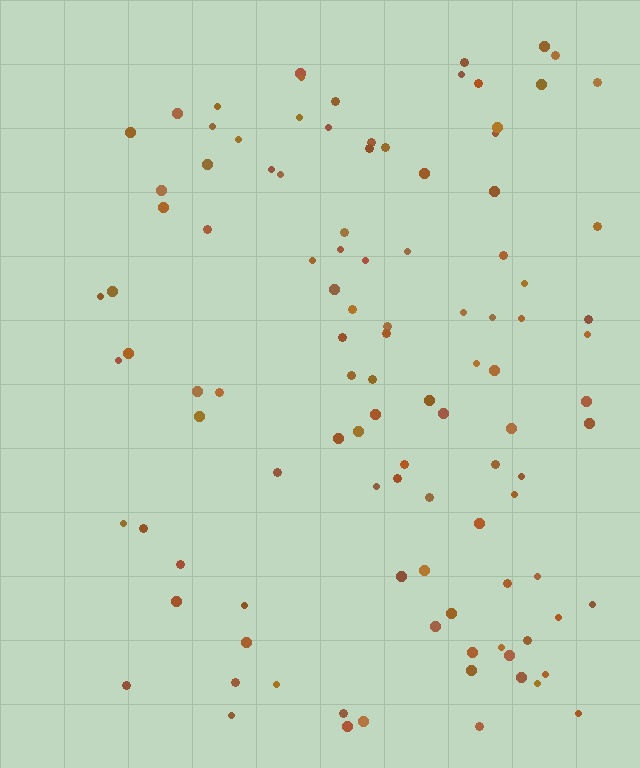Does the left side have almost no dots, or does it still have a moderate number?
Still a moderate number, just noticeably fewer than the right.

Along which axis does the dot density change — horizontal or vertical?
Horizontal.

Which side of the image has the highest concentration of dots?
The right.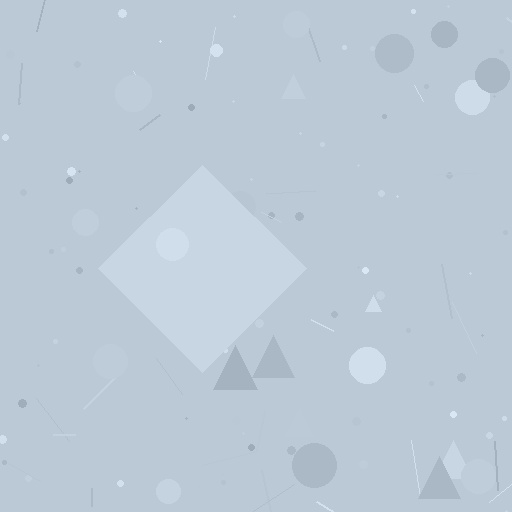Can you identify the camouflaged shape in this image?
The camouflaged shape is a diamond.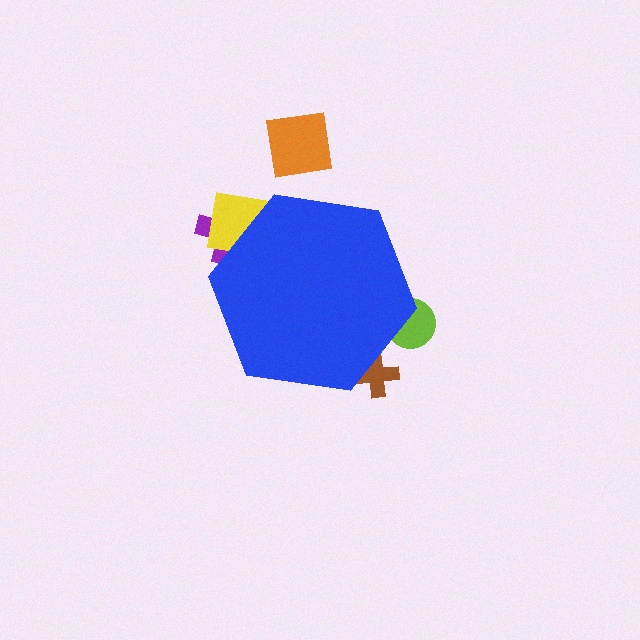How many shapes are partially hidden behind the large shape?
4 shapes are partially hidden.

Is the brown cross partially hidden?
Yes, the brown cross is partially hidden behind the blue hexagon.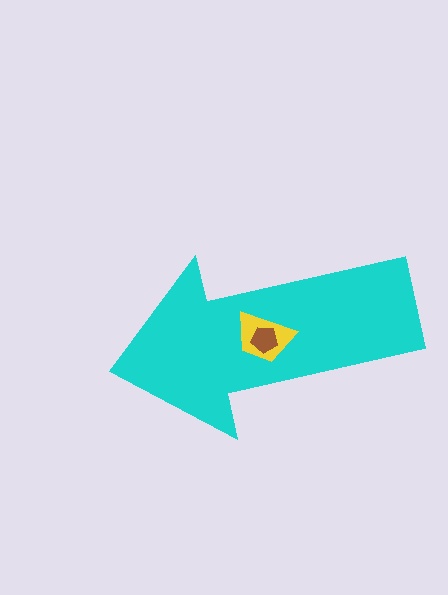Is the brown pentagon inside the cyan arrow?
Yes.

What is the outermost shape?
The cyan arrow.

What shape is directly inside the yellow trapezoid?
The brown pentagon.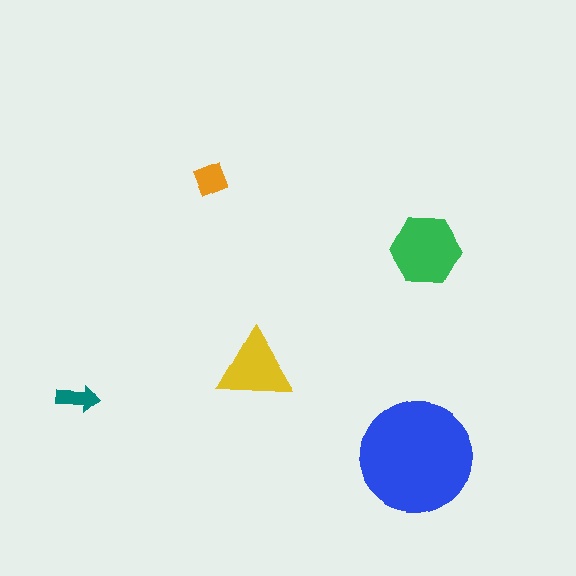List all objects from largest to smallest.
The blue circle, the green hexagon, the yellow triangle, the orange diamond, the teal arrow.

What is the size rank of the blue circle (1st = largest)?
1st.